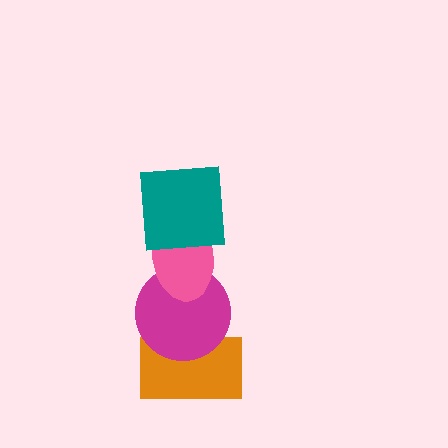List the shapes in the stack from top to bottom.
From top to bottom: the teal square, the pink ellipse, the magenta circle, the orange rectangle.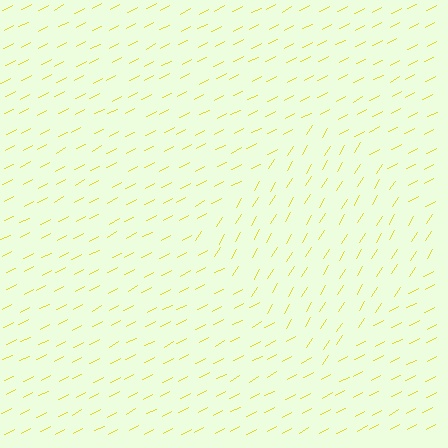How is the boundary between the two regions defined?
The boundary is defined purely by a change in line orientation (approximately 31 degrees difference). All lines are the same color and thickness.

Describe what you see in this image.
The image is filled with small yellow line segments. A diamond region in the image has lines oriented differently from the surrounding lines, creating a visible texture boundary.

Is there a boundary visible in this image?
Yes, there is a texture boundary formed by a change in line orientation.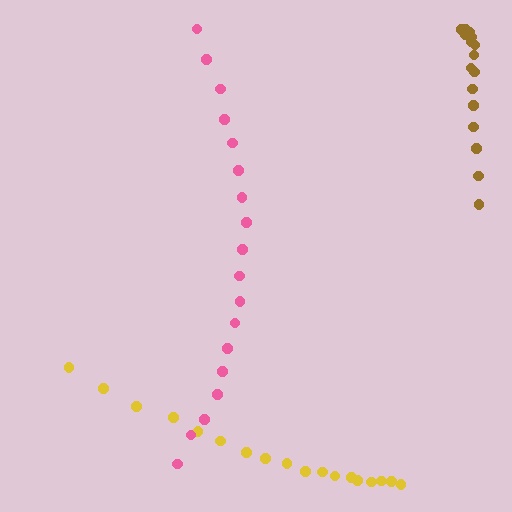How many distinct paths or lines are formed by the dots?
There are 3 distinct paths.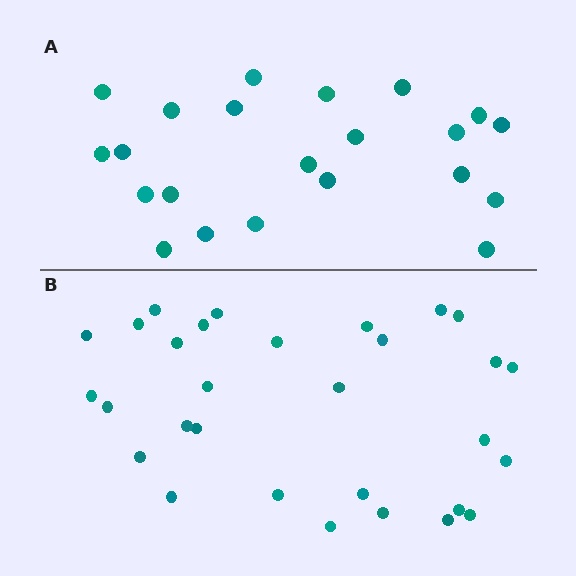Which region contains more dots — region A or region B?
Region B (the bottom region) has more dots.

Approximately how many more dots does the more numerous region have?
Region B has roughly 8 or so more dots than region A.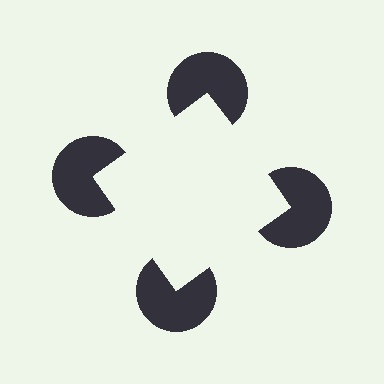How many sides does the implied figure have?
4 sides.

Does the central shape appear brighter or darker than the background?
It typically appears slightly brighter than the background, even though no actual brightness change is drawn.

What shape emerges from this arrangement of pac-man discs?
An illusory square — its edges are inferred from the aligned wedge cuts in the pac-man discs, not physically drawn.